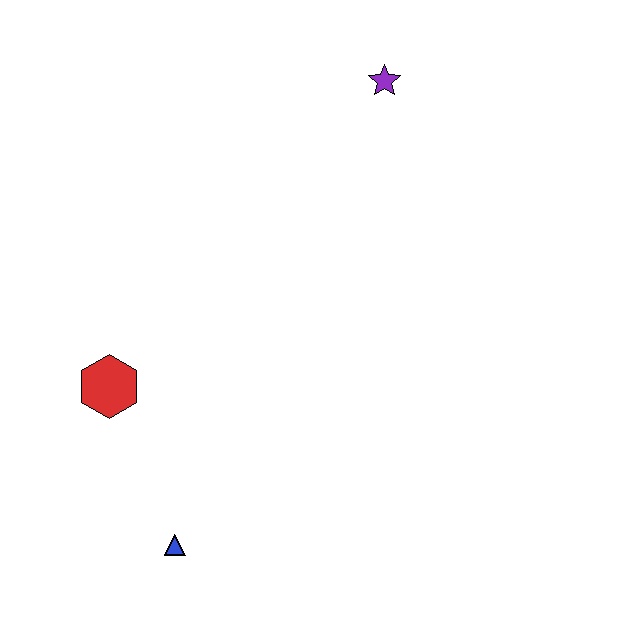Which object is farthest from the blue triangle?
The purple star is farthest from the blue triangle.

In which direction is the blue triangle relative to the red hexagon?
The blue triangle is below the red hexagon.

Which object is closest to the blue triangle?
The red hexagon is closest to the blue triangle.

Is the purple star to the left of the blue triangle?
No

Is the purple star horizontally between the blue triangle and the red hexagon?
No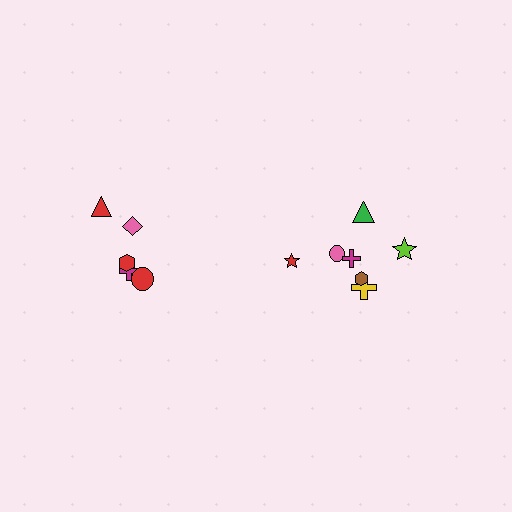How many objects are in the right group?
There are 7 objects.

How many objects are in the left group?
There are 5 objects.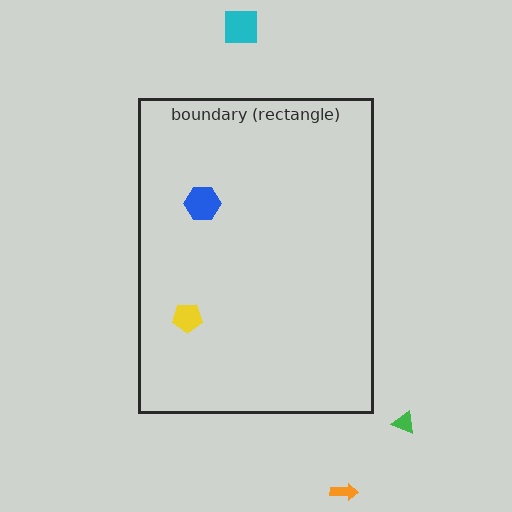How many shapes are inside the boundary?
2 inside, 3 outside.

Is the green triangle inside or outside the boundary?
Outside.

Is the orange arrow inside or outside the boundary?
Outside.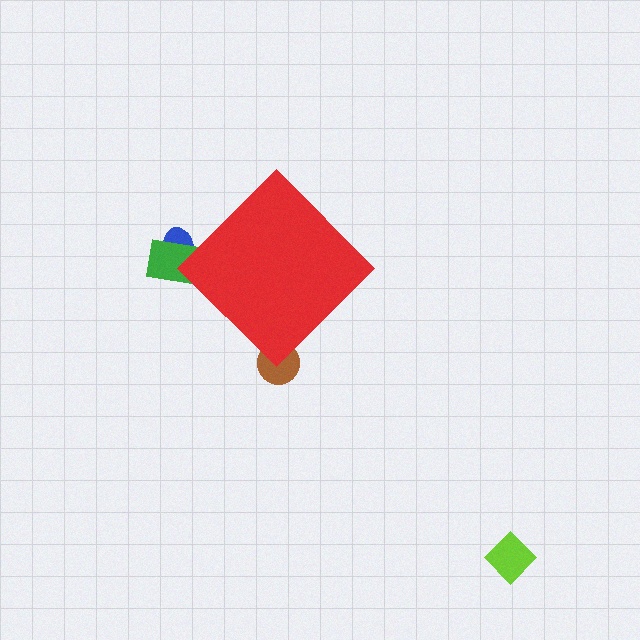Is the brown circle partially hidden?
Yes, the brown circle is partially hidden behind the red diamond.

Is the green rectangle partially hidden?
Yes, the green rectangle is partially hidden behind the red diamond.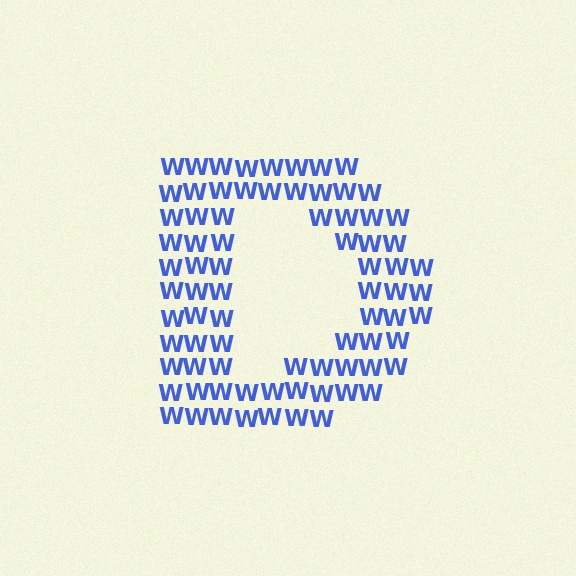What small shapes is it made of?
It is made of small letter W's.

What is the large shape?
The large shape is the letter D.